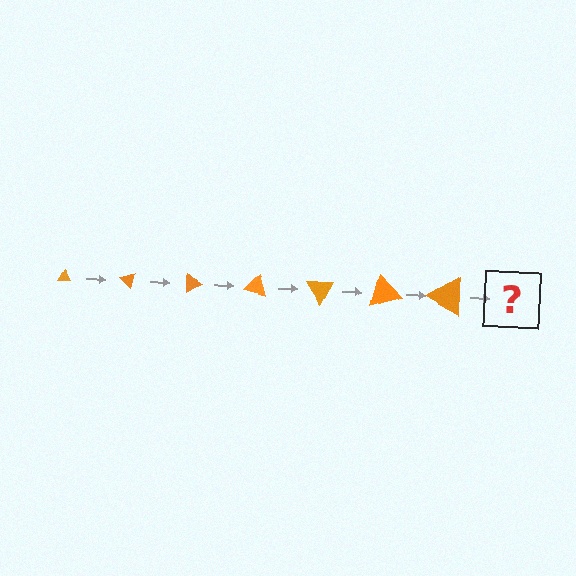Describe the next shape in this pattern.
It should be a triangle, larger than the previous one and rotated 315 degrees from the start.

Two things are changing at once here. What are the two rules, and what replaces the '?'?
The two rules are that the triangle grows larger each step and it rotates 45 degrees each step. The '?' should be a triangle, larger than the previous one and rotated 315 degrees from the start.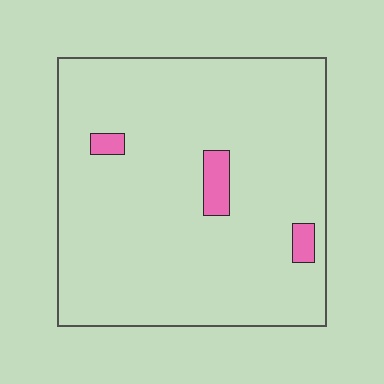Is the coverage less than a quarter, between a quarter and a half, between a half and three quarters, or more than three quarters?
Less than a quarter.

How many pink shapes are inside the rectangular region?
3.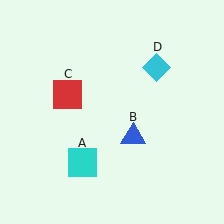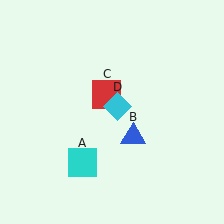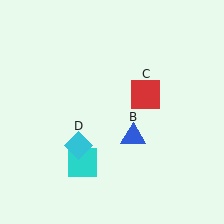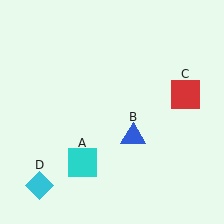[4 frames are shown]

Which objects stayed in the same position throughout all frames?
Cyan square (object A) and blue triangle (object B) remained stationary.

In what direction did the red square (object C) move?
The red square (object C) moved right.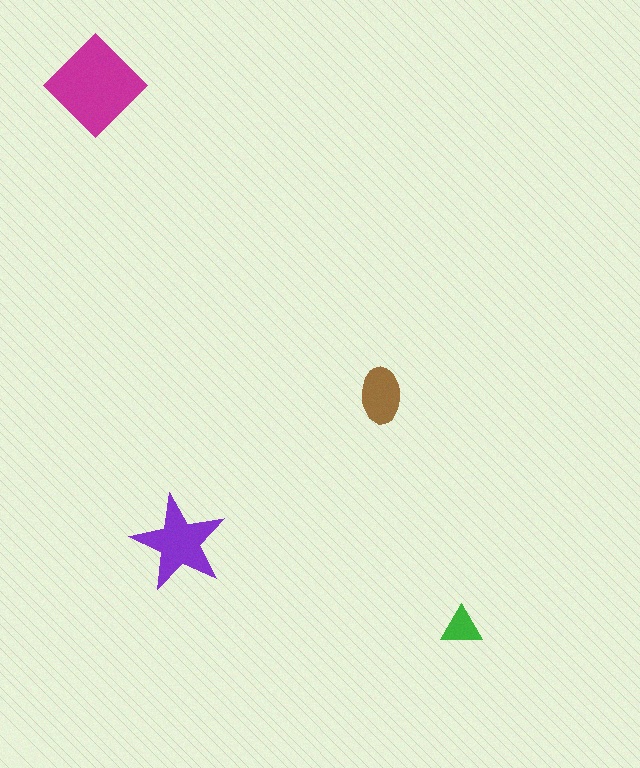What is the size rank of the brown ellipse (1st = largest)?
3rd.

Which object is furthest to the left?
The magenta diamond is leftmost.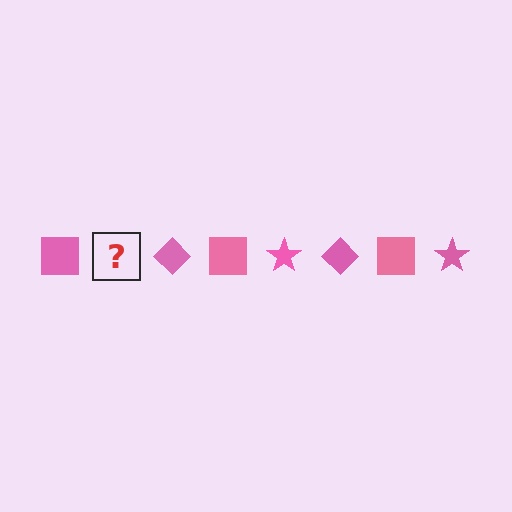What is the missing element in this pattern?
The missing element is a pink star.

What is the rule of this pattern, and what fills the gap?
The rule is that the pattern cycles through square, star, diamond shapes in pink. The gap should be filled with a pink star.